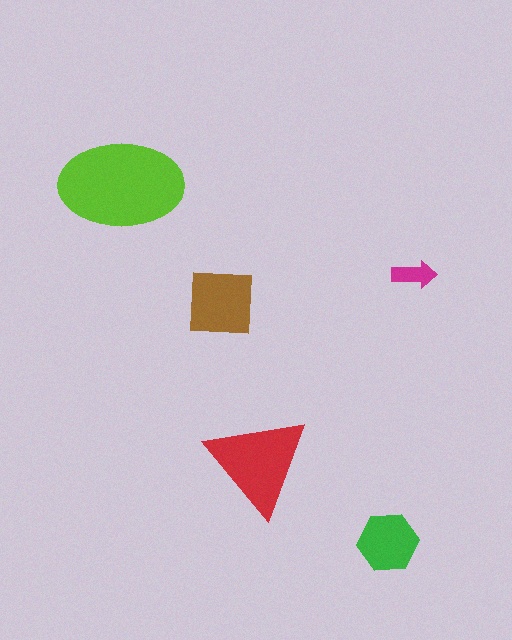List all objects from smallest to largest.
The magenta arrow, the green hexagon, the brown square, the red triangle, the lime ellipse.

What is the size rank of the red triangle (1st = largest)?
2nd.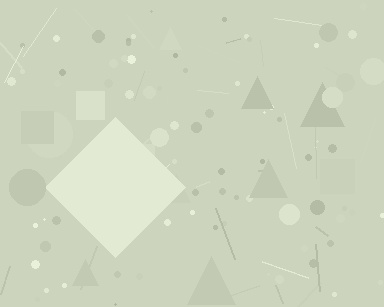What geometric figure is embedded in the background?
A diamond is embedded in the background.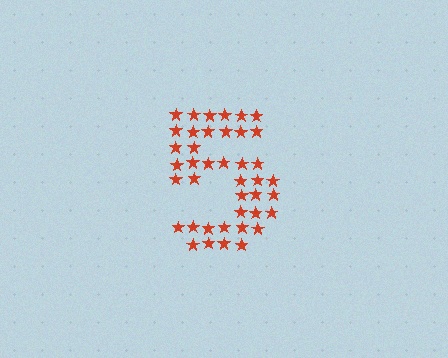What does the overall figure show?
The overall figure shows the digit 5.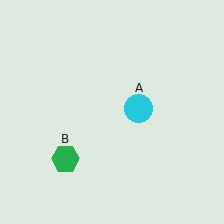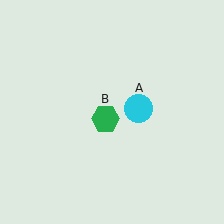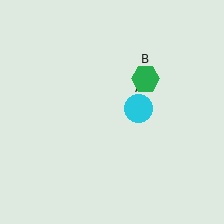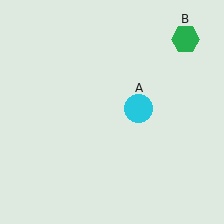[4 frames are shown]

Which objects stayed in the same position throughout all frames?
Cyan circle (object A) remained stationary.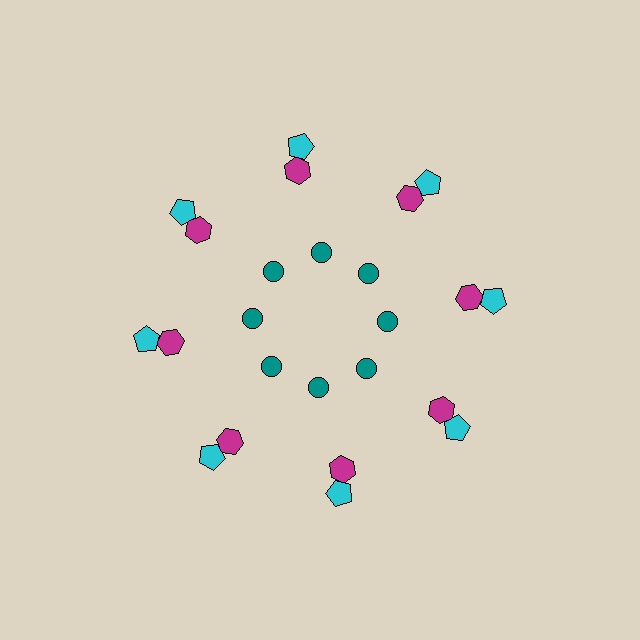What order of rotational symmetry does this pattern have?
This pattern has 8-fold rotational symmetry.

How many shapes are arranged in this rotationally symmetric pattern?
There are 24 shapes, arranged in 8 groups of 3.